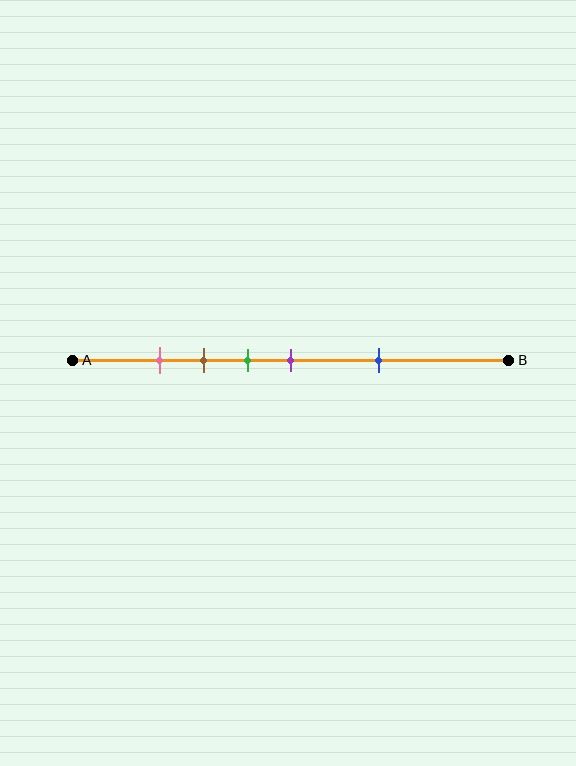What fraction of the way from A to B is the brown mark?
The brown mark is approximately 30% (0.3) of the way from A to B.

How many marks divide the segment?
There are 5 marks dividing the segment.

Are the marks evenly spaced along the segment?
No, the marks are not evenly spaced.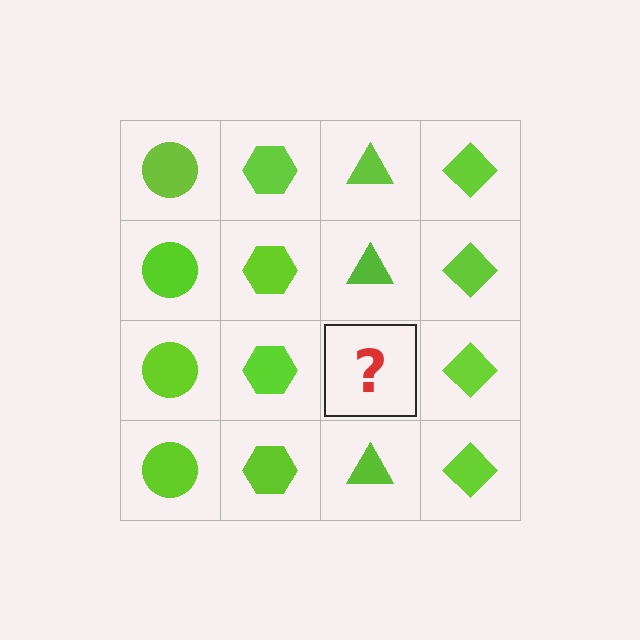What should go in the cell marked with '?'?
The missing cell should contain a lime triangle.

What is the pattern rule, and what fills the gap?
The rule is that each column has a consistent shape. The gap should be filled with a lime triangle.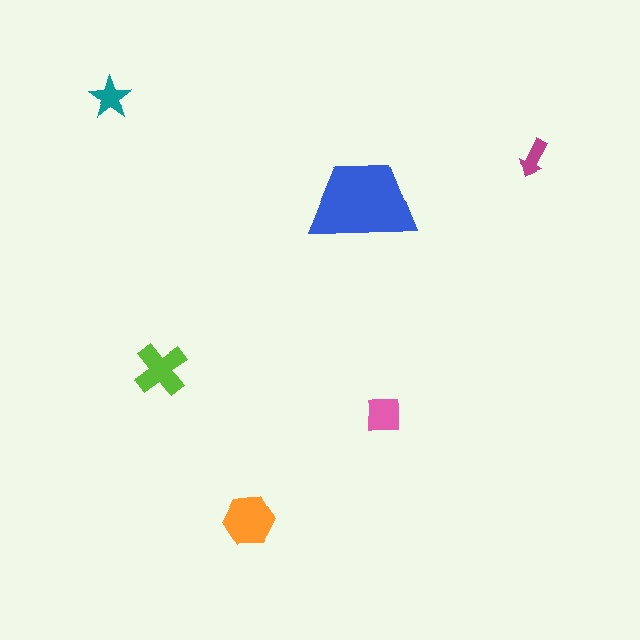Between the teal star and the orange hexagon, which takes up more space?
The orange hexagon.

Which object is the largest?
The blue trapezoid.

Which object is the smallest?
The magenta arrow.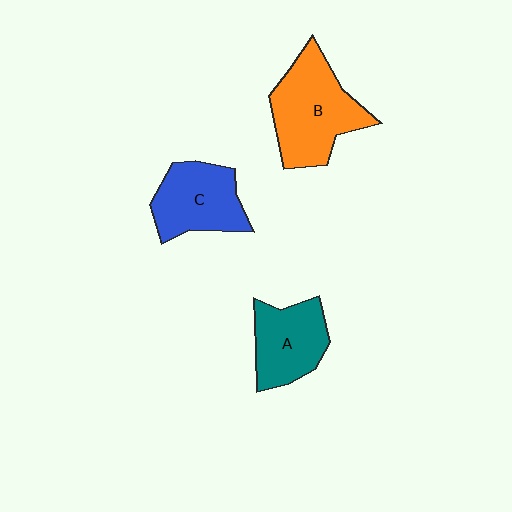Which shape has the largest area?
Shape B (orange).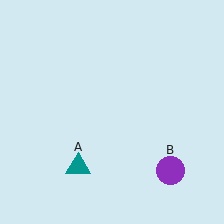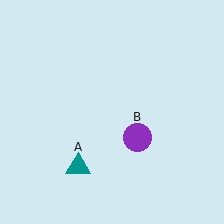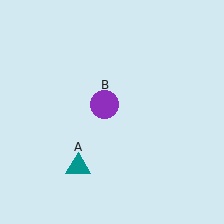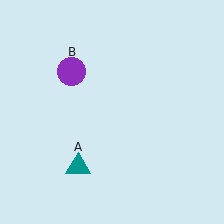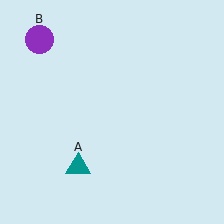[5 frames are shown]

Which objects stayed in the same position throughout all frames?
Teal triangle (object A) remained stationary.